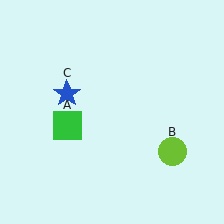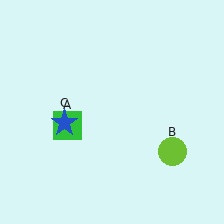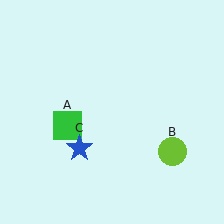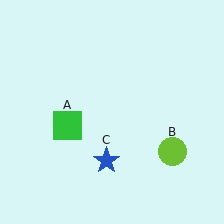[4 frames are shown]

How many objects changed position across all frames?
1 object changed position: blue star (object C).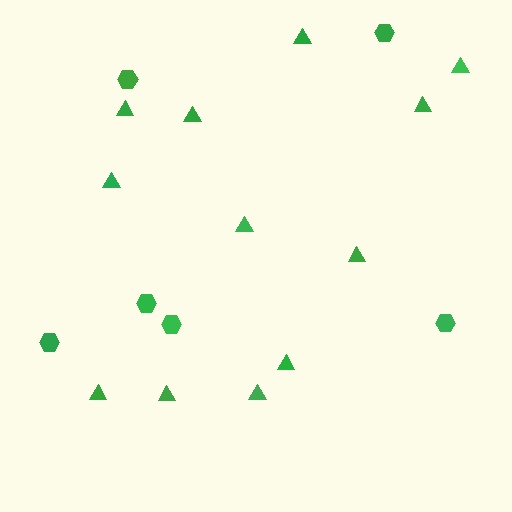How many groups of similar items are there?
There are 2 groups: one group of triangles (12) and one group of hexagons (6).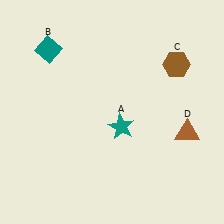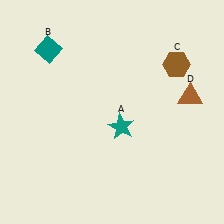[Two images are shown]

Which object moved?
The brown triangle (D) moved up.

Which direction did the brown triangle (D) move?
The brown triangle (D) moved up.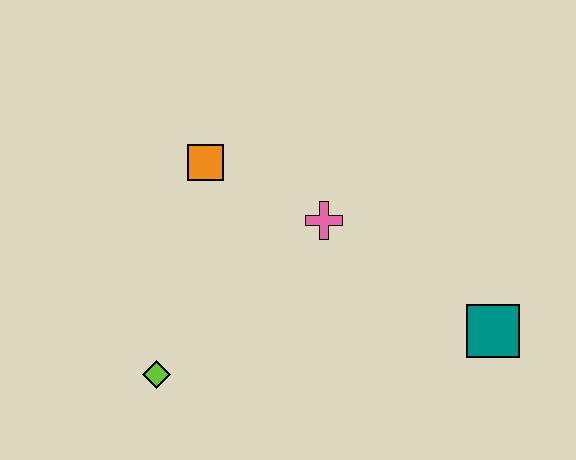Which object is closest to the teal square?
The pink cross is closest to the teal square.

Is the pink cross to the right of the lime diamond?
Yes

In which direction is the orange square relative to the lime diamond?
The orange square is above the lime diamond.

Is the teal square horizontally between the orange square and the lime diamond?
No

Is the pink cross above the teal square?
Yes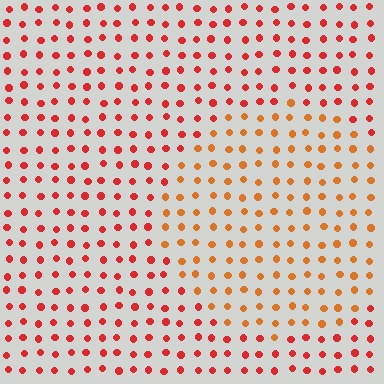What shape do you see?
I see a circle.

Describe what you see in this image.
The image is filled with small red elements in a uniform arrangement. A circle-shaped region is visible where the elements are tinted to a slightly different hue, forming a subtle color boundary.